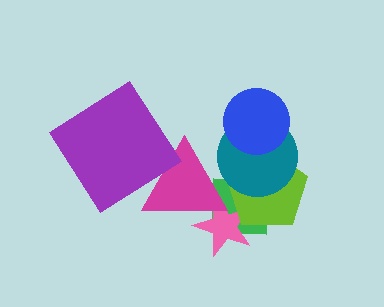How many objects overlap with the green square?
4 objects overlap with the green square.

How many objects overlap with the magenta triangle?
5 objects overlap with the magenta triangle.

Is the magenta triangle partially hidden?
Yes, it is partially covered by another shape.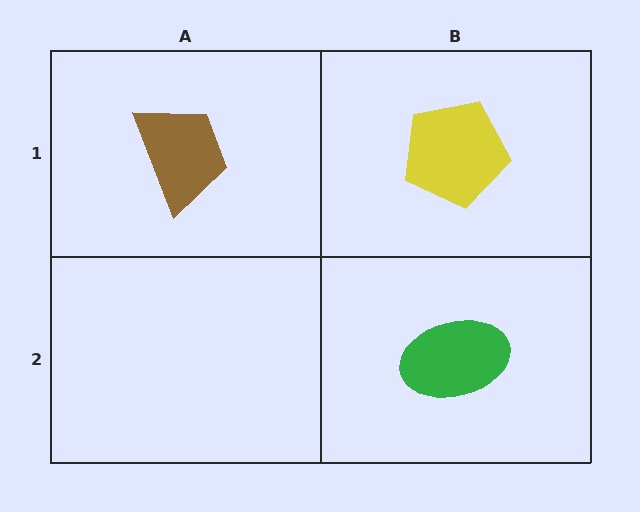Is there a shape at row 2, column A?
No, that cell is empty.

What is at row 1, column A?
A brown trapezoid.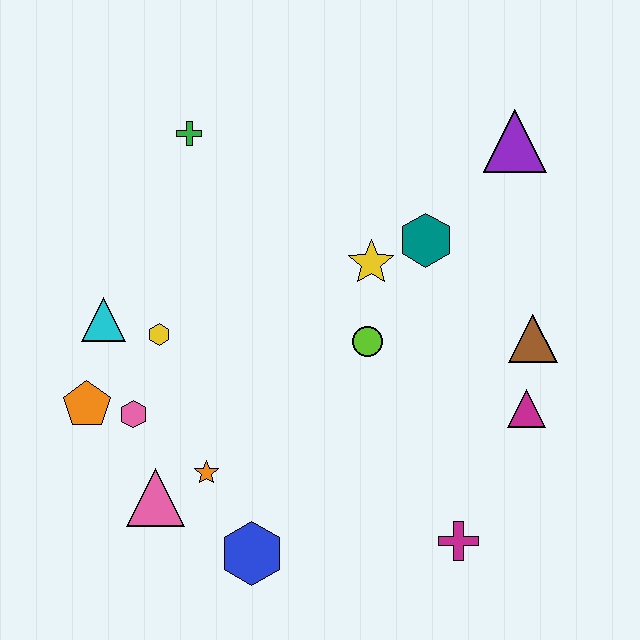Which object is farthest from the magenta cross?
The green cross is farthest from the magenta cross.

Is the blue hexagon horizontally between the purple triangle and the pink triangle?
Yes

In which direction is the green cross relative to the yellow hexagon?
The green cross is above the yellow hexagon.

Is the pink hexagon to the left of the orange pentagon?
No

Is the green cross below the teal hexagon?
No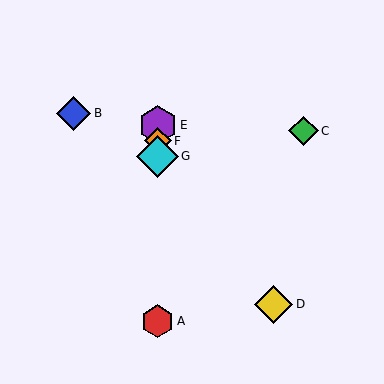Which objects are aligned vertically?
Objects A, E, F, G are aligned vertically.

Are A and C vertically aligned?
No, A is at x≈158 and C is at x≈304.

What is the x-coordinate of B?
Object B is at x≈74.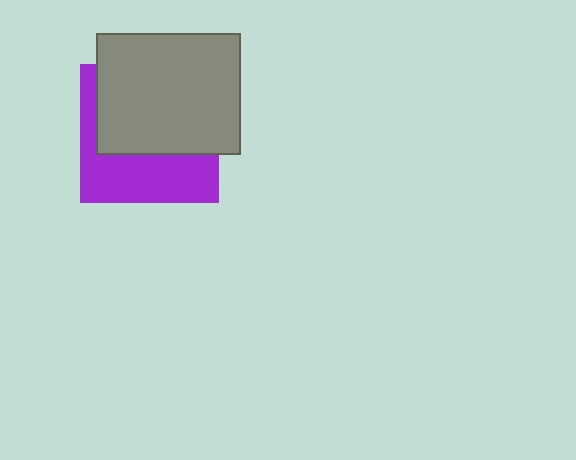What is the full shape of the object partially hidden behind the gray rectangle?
The partially hidden object is a purple square.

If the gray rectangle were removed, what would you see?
You would see the complete purple square.